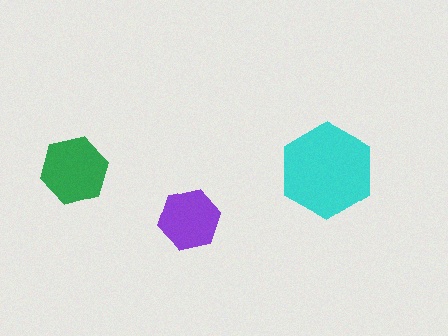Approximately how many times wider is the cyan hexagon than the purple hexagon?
About 1.5 times wider.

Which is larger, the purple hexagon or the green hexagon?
The green one.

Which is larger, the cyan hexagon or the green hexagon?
The cyan one.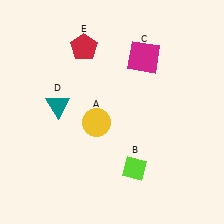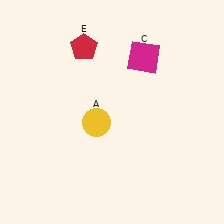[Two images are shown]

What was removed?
The lime diamond (B), the teal triangle (D) were removed in Image 2.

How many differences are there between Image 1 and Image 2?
There are 2 differences between the two images.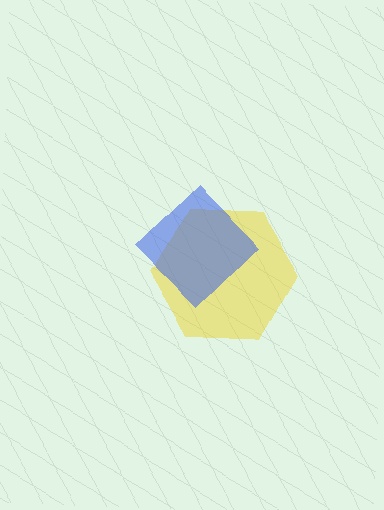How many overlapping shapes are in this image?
There are 2 overlapping shapes in the image.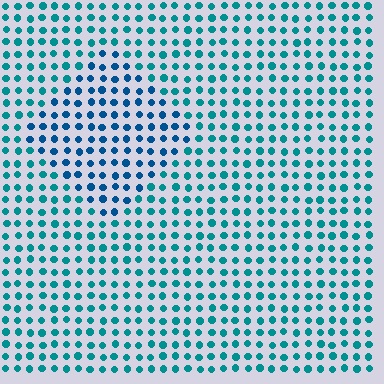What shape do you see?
I see a diamond.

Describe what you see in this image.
The image is filled with small teal elements in a uniform arrangement. A diamond-shaped region is visible where the elements are tinted to a slightly different hue, forming a subtle color boundary.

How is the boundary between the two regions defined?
The boundary is defined purely by a slight shift in hue (about 26 degrees). Spacing, size, and orientation are identical on both sides.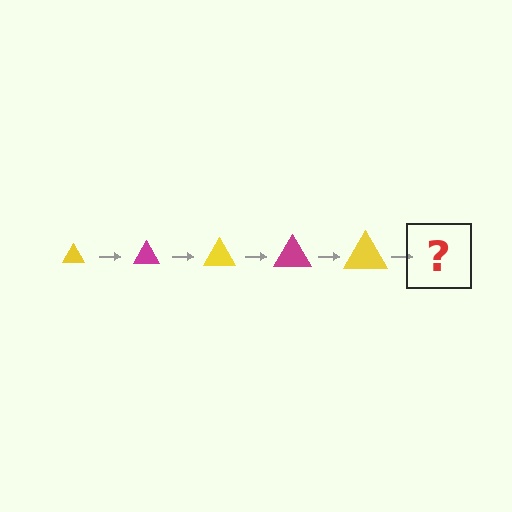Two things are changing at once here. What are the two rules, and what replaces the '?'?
The two rules are that the triangle grows larger each step and the color cycles through yellow and magenta. The '?' should be a magenta triangle, larger than the previous one.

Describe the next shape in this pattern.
It should be a magenta triangle, larger than the previous one.